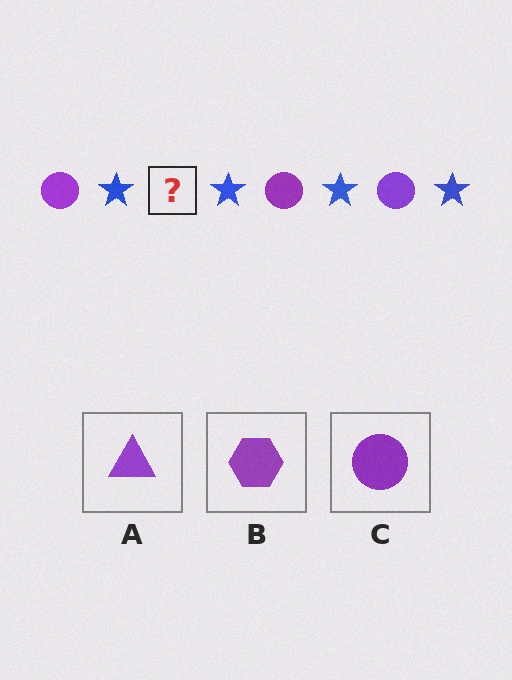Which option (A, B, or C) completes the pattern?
C.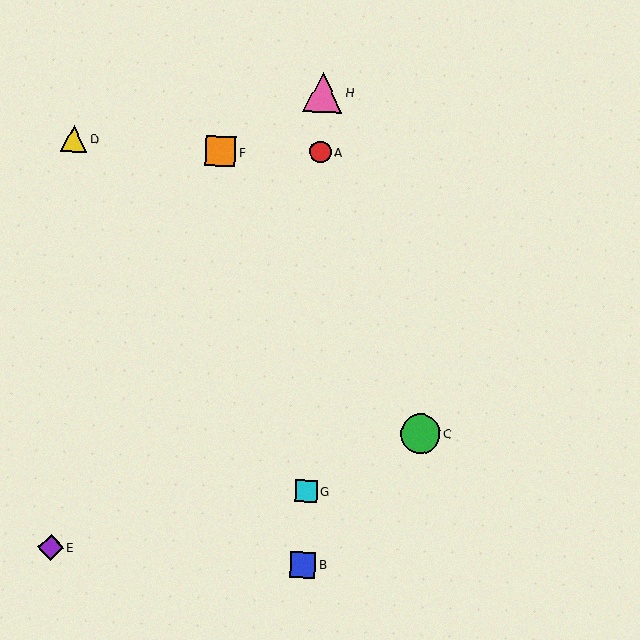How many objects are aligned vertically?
4 objects (A, B, G, H) are aligned vertically.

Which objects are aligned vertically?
Objects A, B, G, H are aligned vertically.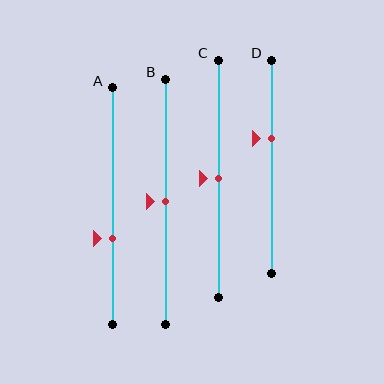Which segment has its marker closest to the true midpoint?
Segment B has its marker closest to the true midpoint.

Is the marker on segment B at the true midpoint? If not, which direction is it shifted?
Yes, the marker on segment B is at the true midpoint.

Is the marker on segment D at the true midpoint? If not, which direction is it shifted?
No, the marker on segment D is shifted upward by about 13% of the segment length.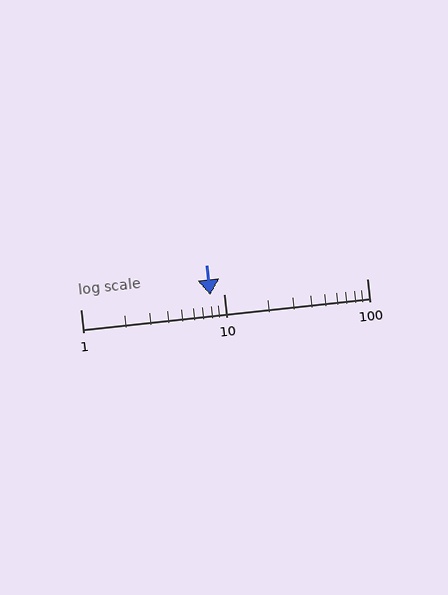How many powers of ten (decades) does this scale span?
The scale spans 2 decades, from 1 to 100.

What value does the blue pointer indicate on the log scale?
The pointer indicates approximately 8.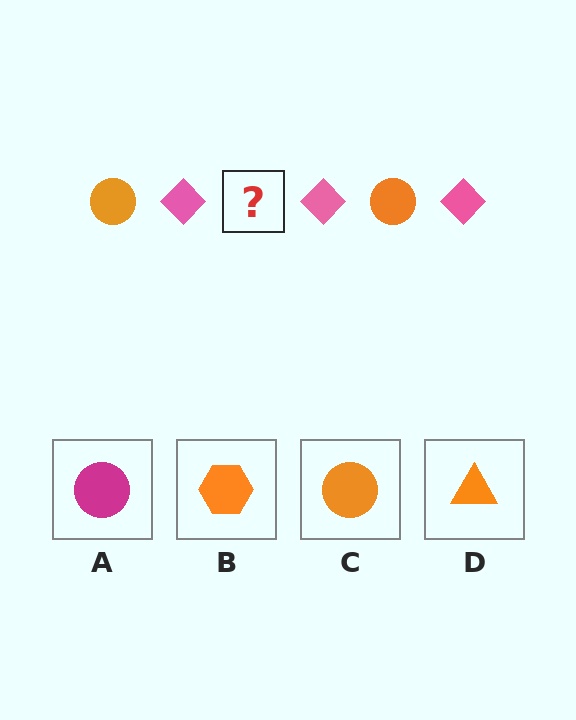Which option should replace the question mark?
Option C.